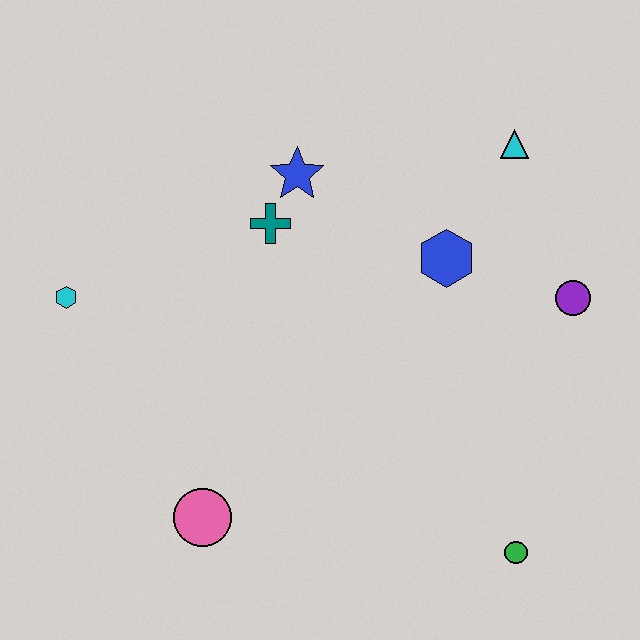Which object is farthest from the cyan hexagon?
The green circle is farthest from the cyan hexagon.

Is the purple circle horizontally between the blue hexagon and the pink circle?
No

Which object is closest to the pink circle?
The cyan hexagon is closest to the pink circle.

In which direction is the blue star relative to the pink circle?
The blue star is above the pink circle.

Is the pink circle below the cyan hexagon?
Yes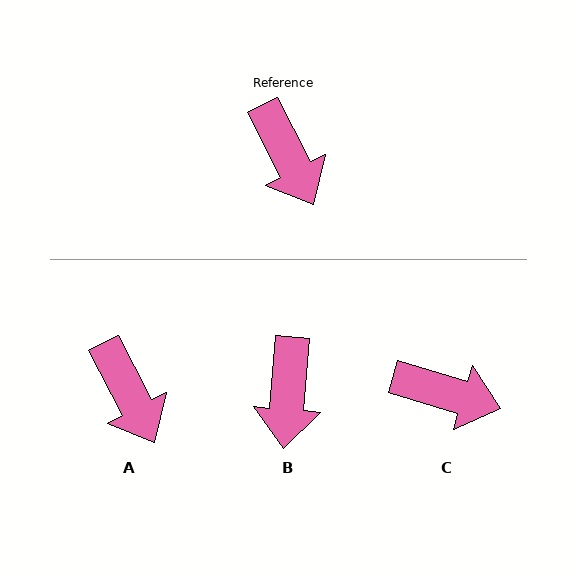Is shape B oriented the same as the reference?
No, it is off by about 32 degrees.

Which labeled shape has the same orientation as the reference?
A.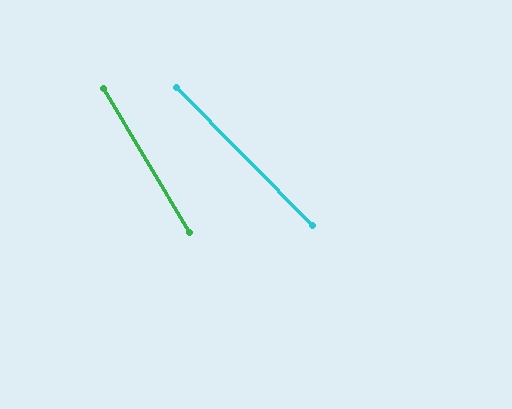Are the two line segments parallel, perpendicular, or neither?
Neither parallel nor perpendicular — they differ by about 14°.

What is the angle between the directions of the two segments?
Approximately 14 degrees.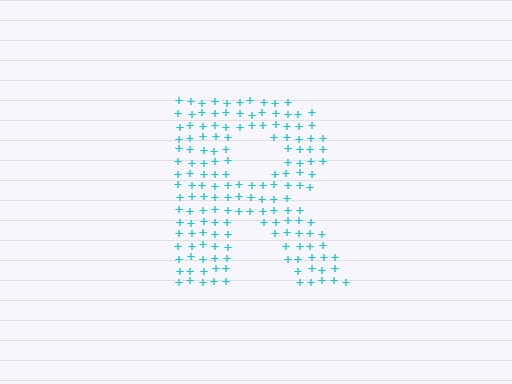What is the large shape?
The large shape is the letter R.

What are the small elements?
The small elements are plus signs.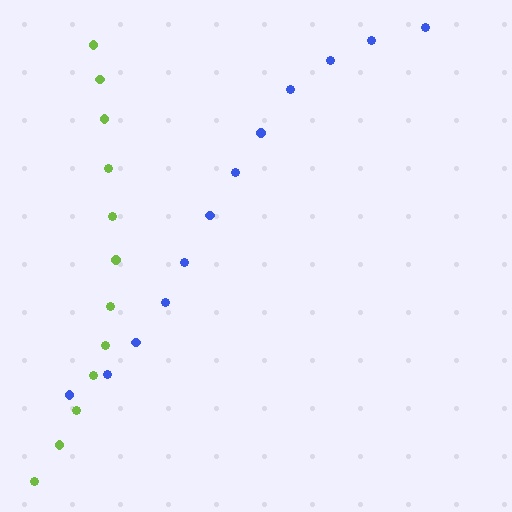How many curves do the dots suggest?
There are 2 distinct paths.